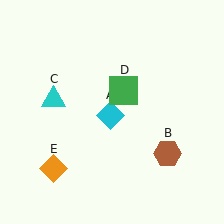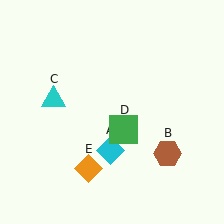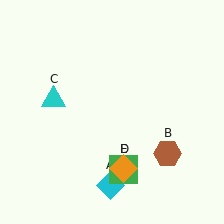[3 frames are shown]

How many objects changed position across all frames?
3 objects changed position: cyan diamond (object A), green square (object D), orange diamond (object E).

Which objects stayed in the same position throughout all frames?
Brown hexagon (object B) and cyan triangle (object C) remained stationary.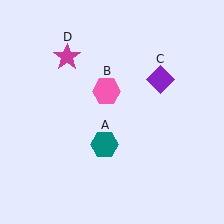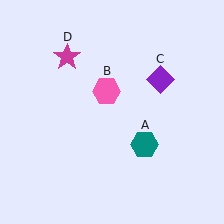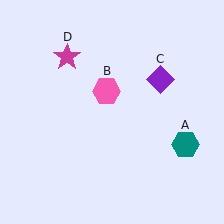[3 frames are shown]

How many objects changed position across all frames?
1 object changed position: teal hexagon (object A).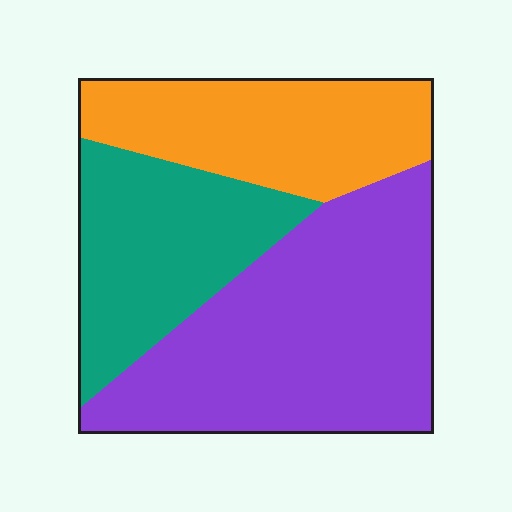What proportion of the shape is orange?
Orange covers 27% of the shape.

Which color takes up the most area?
Purple, at roughly 45%.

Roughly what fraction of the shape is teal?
Teal covers about 25% of the shape.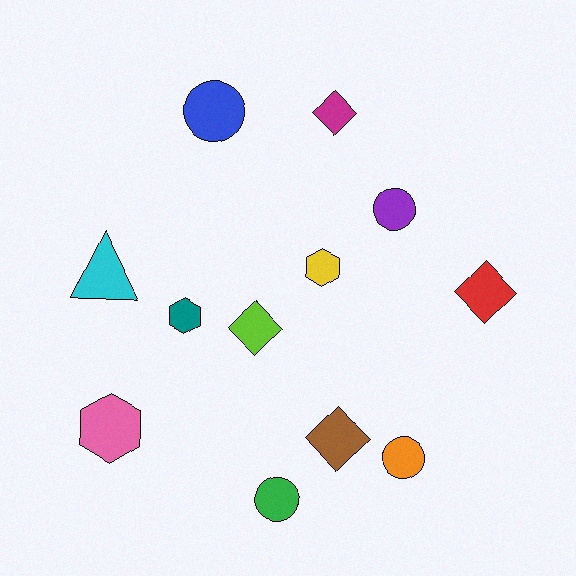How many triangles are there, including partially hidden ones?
There is 1 triangle.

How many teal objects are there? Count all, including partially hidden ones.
There is 1 teal object.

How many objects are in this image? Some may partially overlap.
There are 12 objects.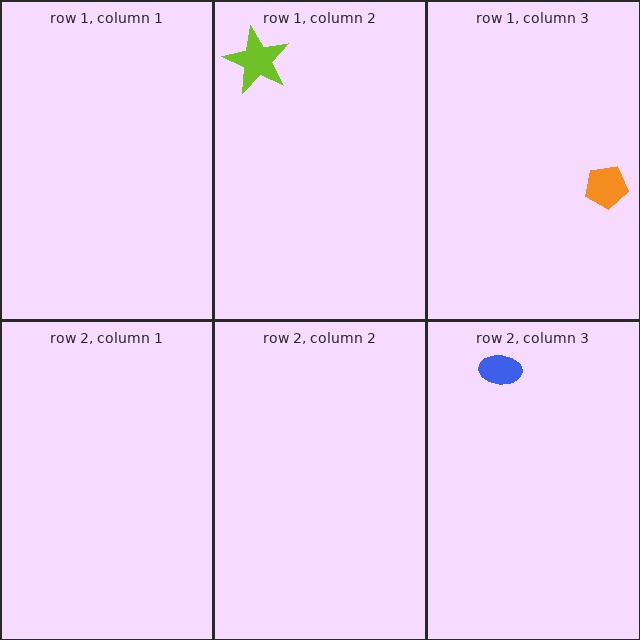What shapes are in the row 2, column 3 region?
The blue ellipse.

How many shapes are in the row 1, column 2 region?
1.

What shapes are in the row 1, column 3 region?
The orange pentagon.